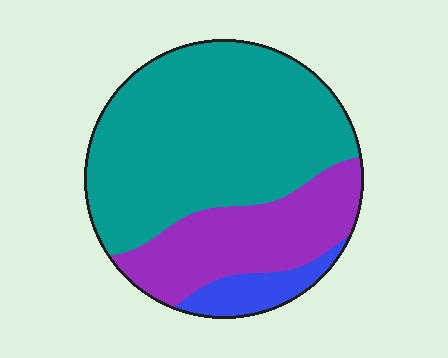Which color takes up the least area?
Blue, at roughly 10%.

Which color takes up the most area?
Teal, at roughly 65%.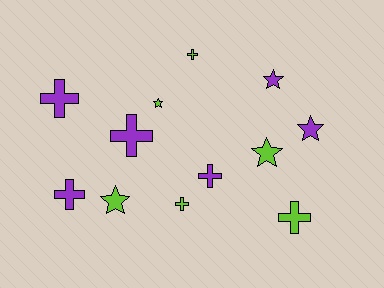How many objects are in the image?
There are 12 objects.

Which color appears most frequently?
Purple, with 6 objects.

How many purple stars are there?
There are 2 purple stars.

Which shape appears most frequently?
Cross, with 7 objects.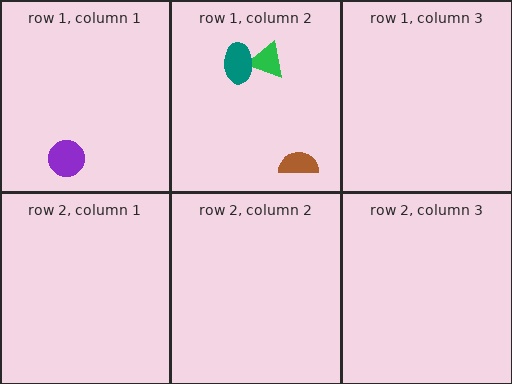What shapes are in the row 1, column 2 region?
The green triangle, the teal ellipse, the brown semicircle.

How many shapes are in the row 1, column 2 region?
3.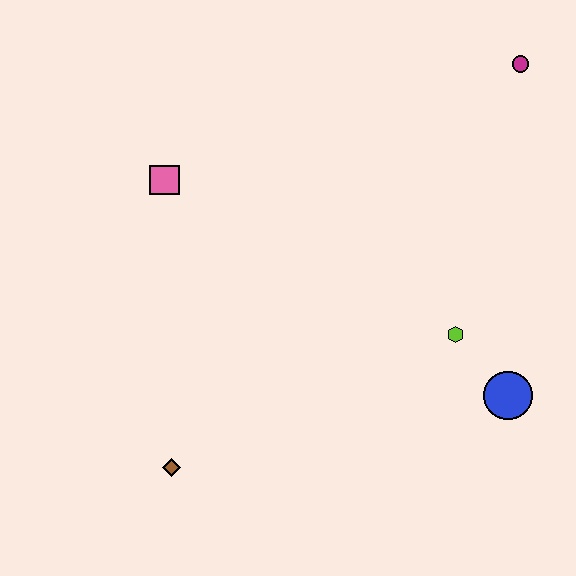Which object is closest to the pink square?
The brown diamond is closest to the pink square.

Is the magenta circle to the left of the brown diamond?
No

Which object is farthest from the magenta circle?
The brown diamond is farthest from the magenta circle.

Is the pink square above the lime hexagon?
Yes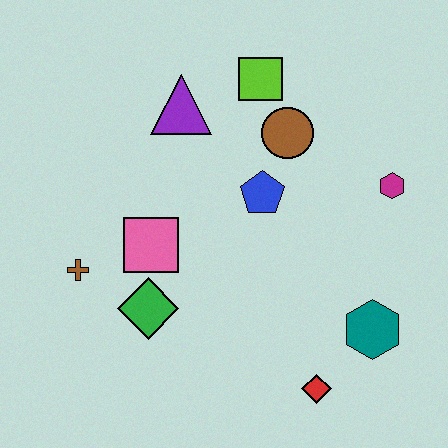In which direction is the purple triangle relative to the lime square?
The purple triangle is to the left of the lime square.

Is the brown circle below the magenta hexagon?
No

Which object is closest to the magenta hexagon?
The brown circle is closest to the magenta hexagon.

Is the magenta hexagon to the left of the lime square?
No